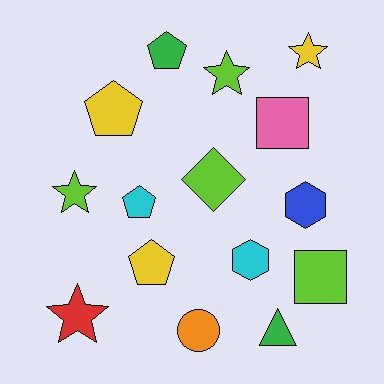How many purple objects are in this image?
There are no purple objects.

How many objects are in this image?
There are 15 objects.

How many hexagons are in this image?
There are 2 hexagons.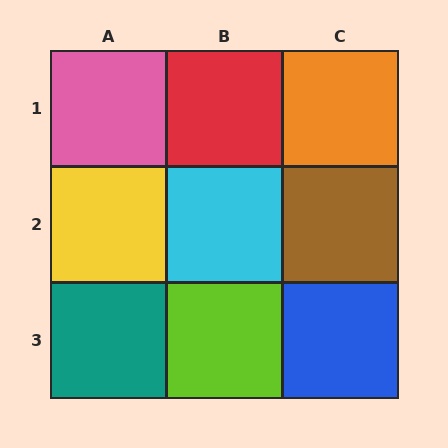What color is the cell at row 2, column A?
Yellow.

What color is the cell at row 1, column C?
Orange.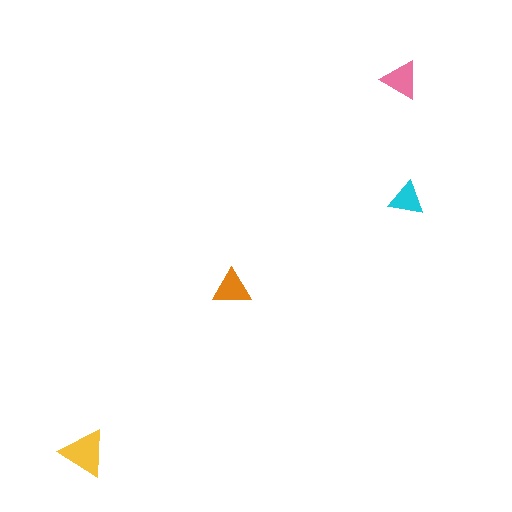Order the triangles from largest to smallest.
the yellow one, the pink one, the orange one, the cyan one.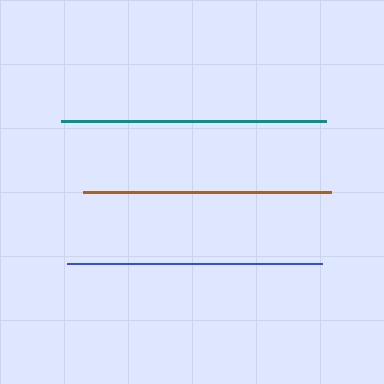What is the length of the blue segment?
The blue segment is approximately 255 pixels long.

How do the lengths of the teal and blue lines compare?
The teal and blue lines are approximately the same length.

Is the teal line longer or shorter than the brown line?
The teal line is longer than the brown line.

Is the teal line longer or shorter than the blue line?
The teal line is longer than the blue line.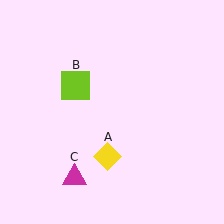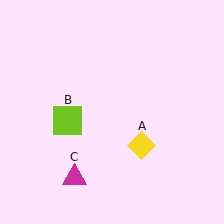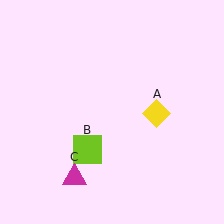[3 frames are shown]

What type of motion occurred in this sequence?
The yellow diamond (object A), lime square (object B) rotated counterclockwise around the center of the scene.